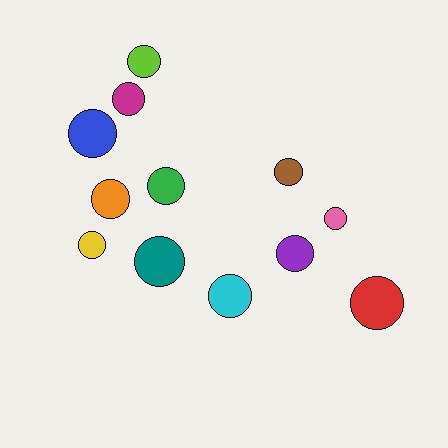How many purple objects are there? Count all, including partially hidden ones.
There is 1 purple object.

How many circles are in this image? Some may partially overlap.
There are 12 circles.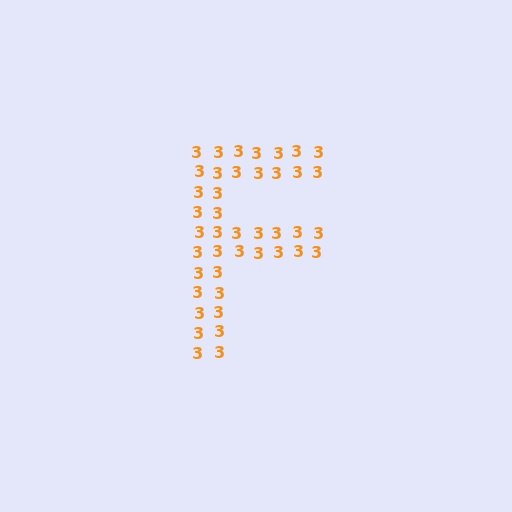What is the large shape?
The large shape is the letter F.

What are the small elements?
The small elements are digit 3's.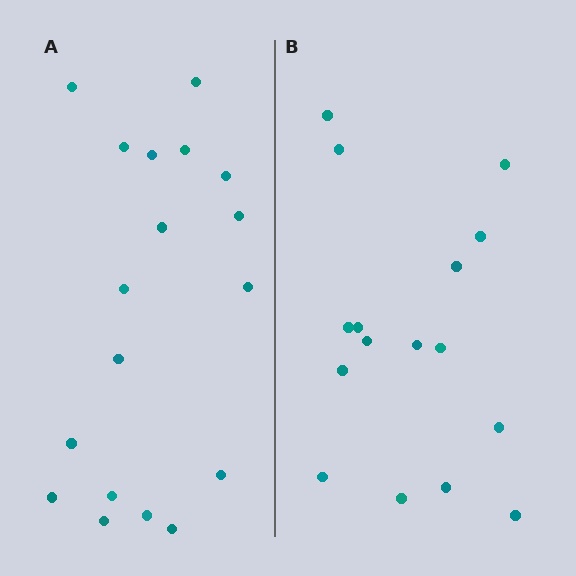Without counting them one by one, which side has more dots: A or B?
Region A (the left region) has more dots.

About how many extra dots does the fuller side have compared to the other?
Region A has just a few more — roughly 2 or 3 more dots than region B.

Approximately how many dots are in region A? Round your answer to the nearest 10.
About 20 dots. (The exact count is 18, which rounds to 20.)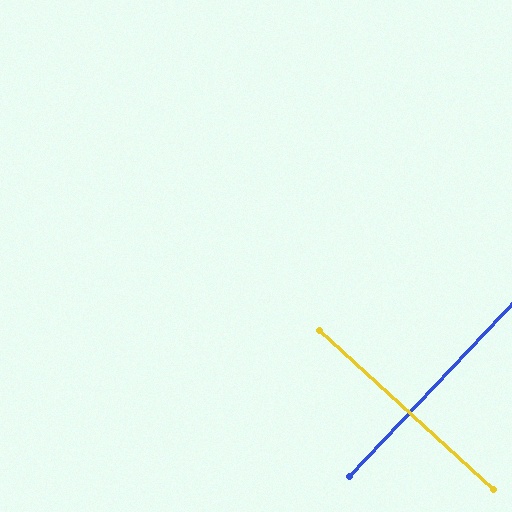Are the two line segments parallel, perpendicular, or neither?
Perpendicular — they meet at approximately 89°.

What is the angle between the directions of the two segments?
Approximately 89 degrees.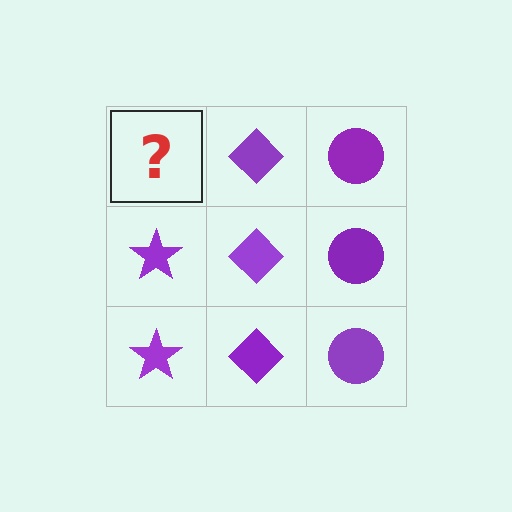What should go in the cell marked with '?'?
The missing cell should contain a purple star.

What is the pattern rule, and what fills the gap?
The rule is that each column has a consistent shape. The gap should be filled with a purple star.